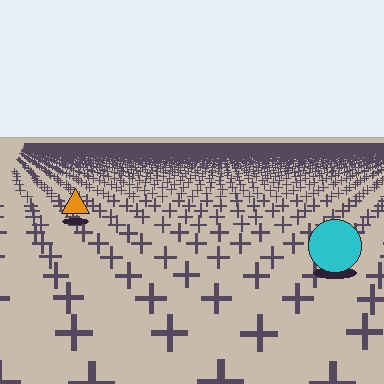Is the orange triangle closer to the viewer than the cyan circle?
No. The cyan circle is closer — you can tell from the texture gradient: the ground texture is coarser near it.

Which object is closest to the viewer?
The cyan circle is closest. The texture marks near it are larger and more spread out.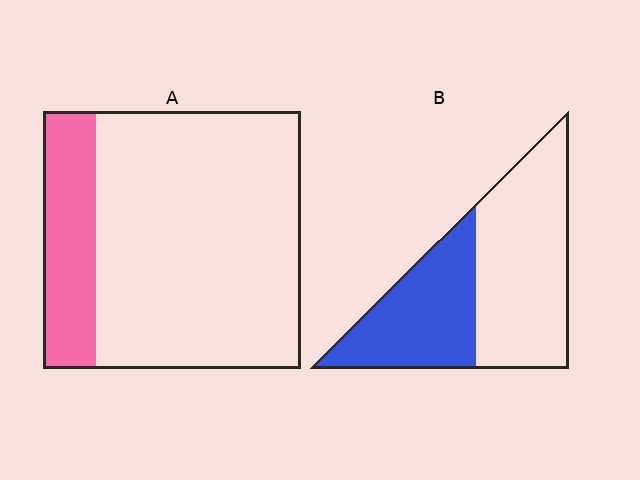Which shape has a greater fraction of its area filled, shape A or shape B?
Shape B.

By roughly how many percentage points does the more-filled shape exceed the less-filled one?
By roughly 20 percentage points (B over A).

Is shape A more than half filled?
No.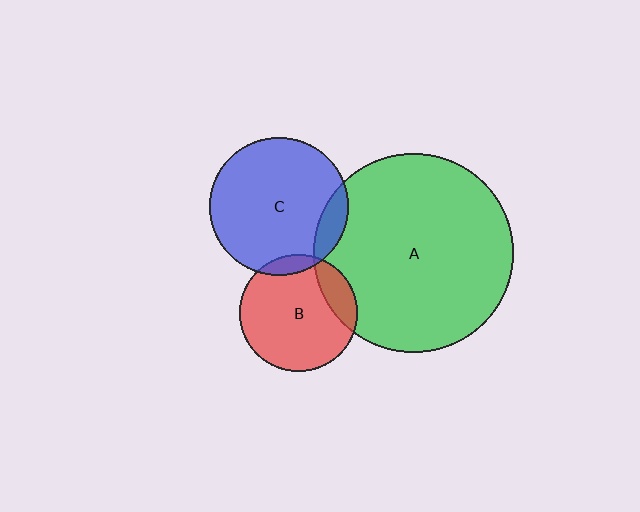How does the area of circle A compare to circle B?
Approximately 2.9 times.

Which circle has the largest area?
Circle A (green).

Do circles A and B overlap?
Yes.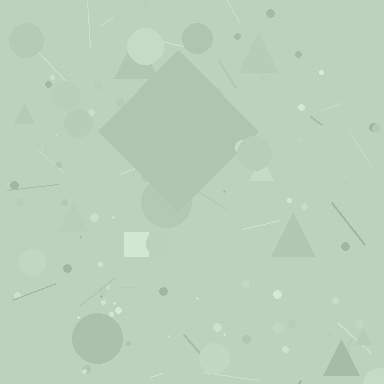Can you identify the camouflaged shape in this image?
The camouflaged shape is a diamond.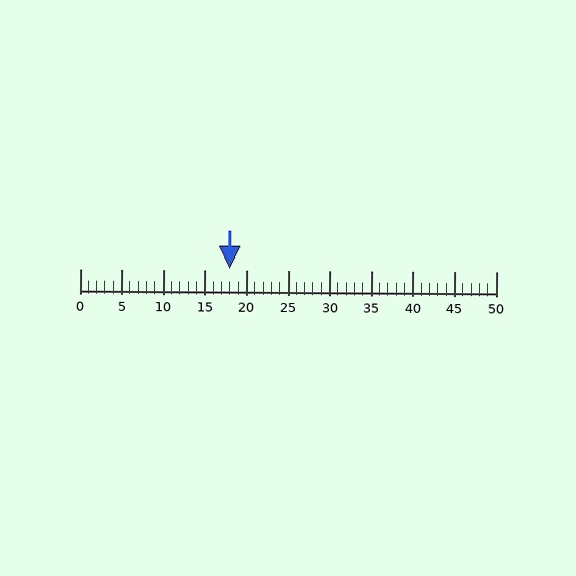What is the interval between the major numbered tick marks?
The major tick marks are spaced 5 units apart.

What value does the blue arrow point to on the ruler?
The blue arrow points to approximately 18.